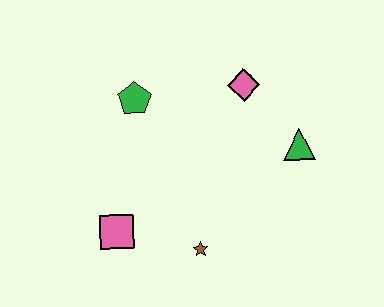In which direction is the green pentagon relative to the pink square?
The green pentagon is above the pink square.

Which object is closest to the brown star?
The pink square is closest to the brown star.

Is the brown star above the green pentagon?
No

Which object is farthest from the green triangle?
The pink square is farthest from the green triangle.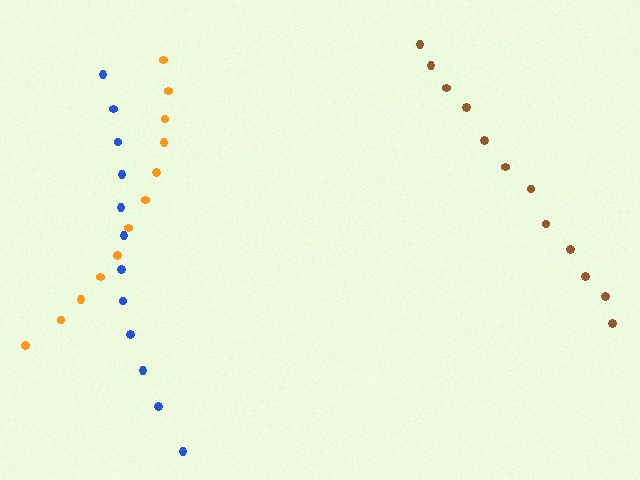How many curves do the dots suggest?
There are 3 distinct paths.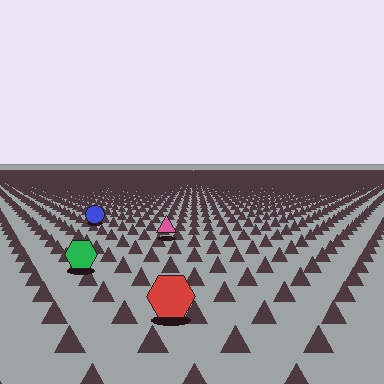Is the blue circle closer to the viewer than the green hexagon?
No. The green hexagon is closer — you can tell from the texture gradient: the ground texture is coarser near it.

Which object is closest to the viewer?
The red hexagon is closest. The texture marks near it are larger and more spread out.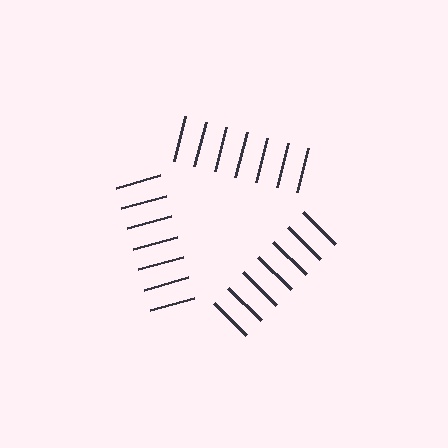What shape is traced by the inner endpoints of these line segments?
An illusory triangle — the line segments terminate on its edges but no continuous stroke is drawn.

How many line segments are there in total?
21 — 7 along each of the 3 edges.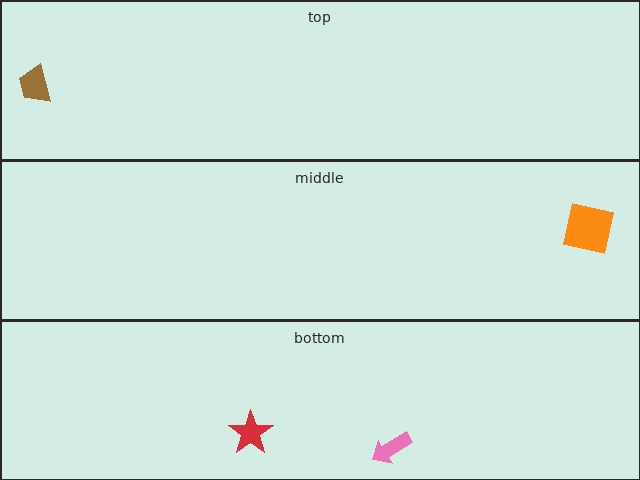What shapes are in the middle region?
The orange square.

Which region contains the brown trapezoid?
The top region.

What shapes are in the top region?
The brown trapezoid.